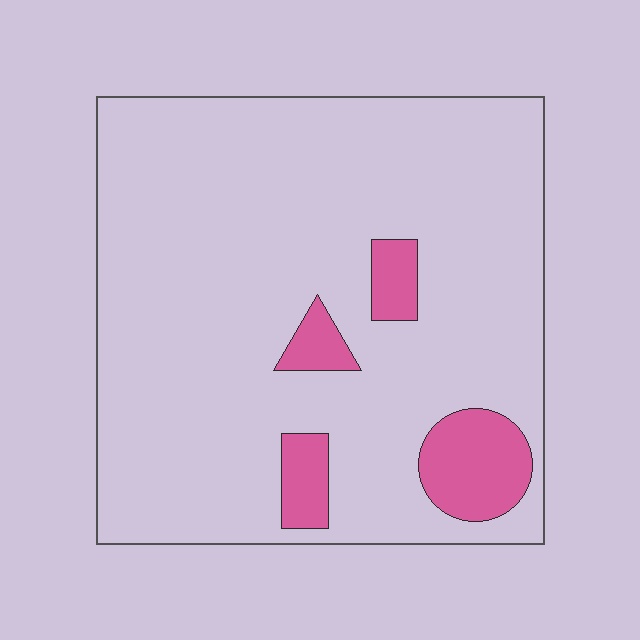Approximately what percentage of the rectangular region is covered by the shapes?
Approximately 10%.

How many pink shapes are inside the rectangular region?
4.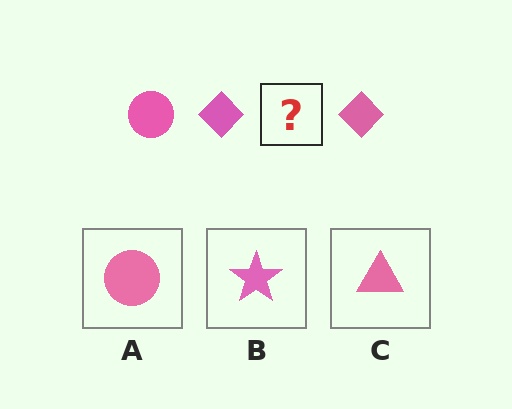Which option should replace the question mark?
Option A.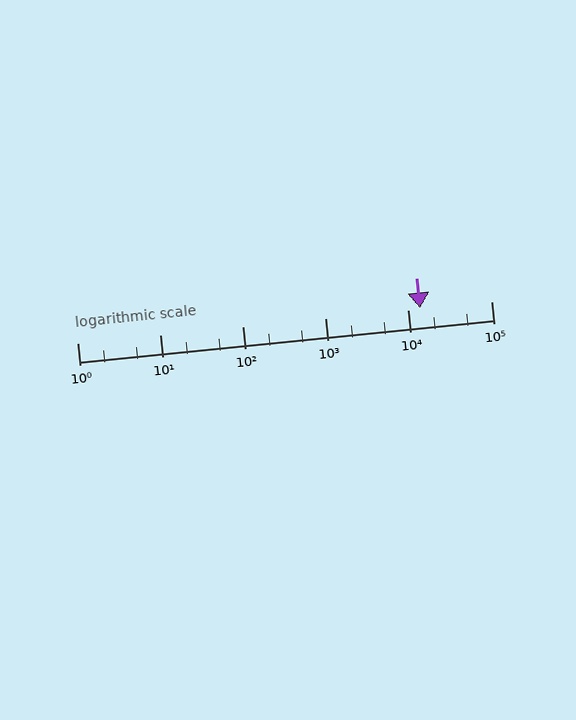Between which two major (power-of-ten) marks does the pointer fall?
The pointer is between 10000 and 100000.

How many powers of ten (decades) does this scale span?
The scale spans 5 decades, from 1 to 100000.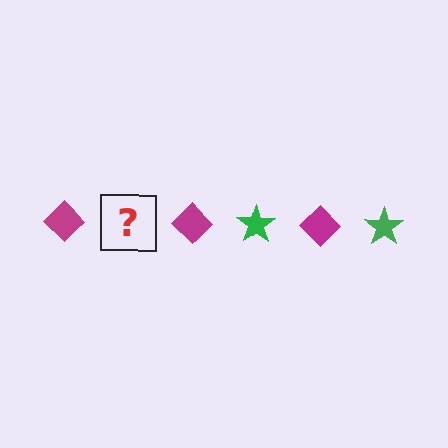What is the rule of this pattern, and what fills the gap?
The rule is that the pattern alternates between magenta diamond and green star. The gap should be filled with a green star.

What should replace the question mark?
The question mark should be replaced with a green star.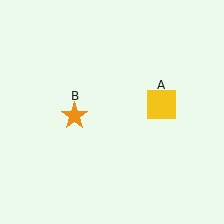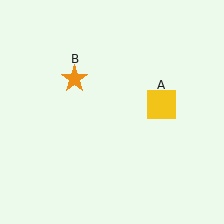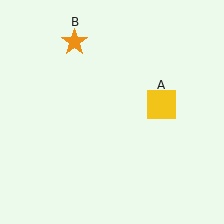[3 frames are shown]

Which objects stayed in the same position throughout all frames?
Yellow square (object A) remained stationary.